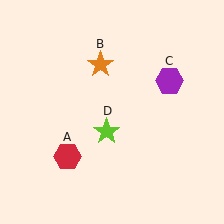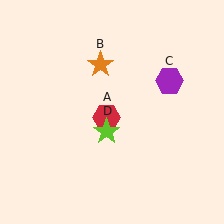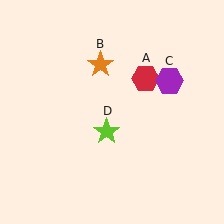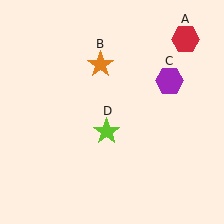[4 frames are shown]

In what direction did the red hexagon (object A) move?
The red hexagon (object A) moved up and to the right.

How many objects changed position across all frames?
1 object changed position: red hexagon (object A).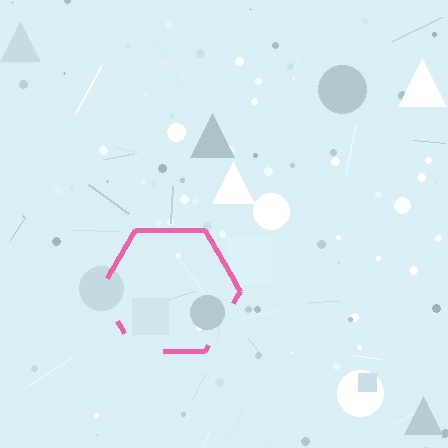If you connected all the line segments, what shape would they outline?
They would outline a hexagon.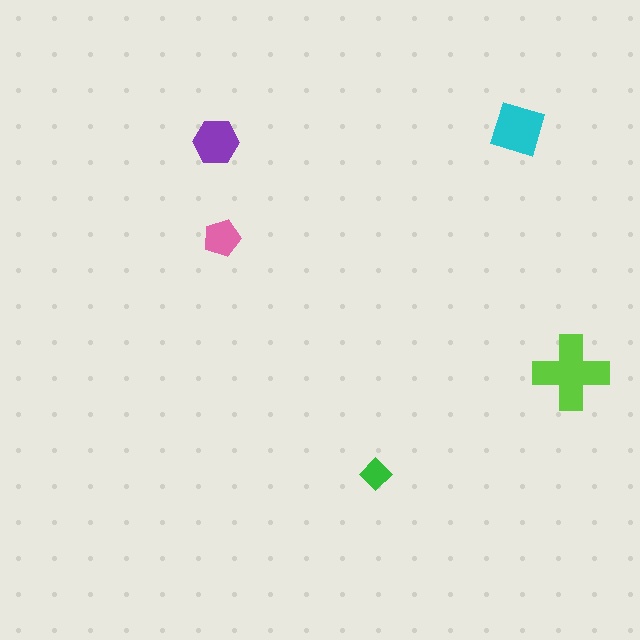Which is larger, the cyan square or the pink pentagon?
The cyan square.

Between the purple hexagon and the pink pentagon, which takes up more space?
The purple hexagon.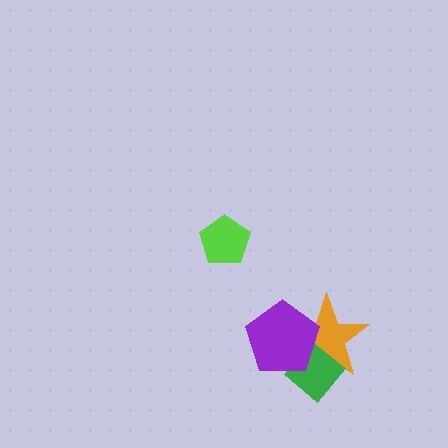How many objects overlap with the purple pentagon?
2 objects overlap with the purple pentagon.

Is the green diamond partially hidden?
Yes, it is partially covered by another shape.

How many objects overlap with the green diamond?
2 objects overlap with the green diamond.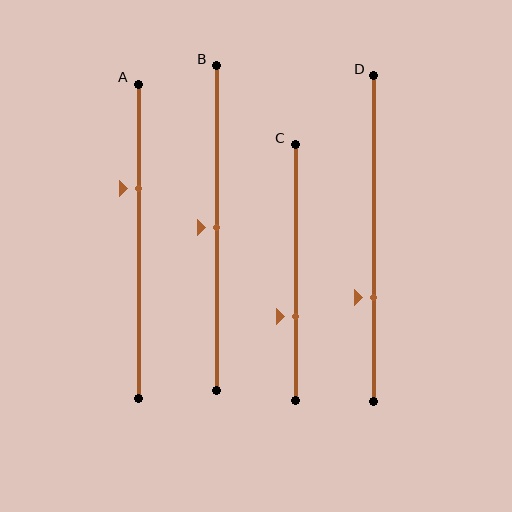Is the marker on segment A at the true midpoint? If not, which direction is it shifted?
No, the marker on segment A is shifted upward by about 17% of the segment length.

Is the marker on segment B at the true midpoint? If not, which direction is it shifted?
Yes, the marker on segment B is at the true midpoint.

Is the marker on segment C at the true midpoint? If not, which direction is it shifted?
No, the marker on segment C is shifted downward by about 17% of the segment length.